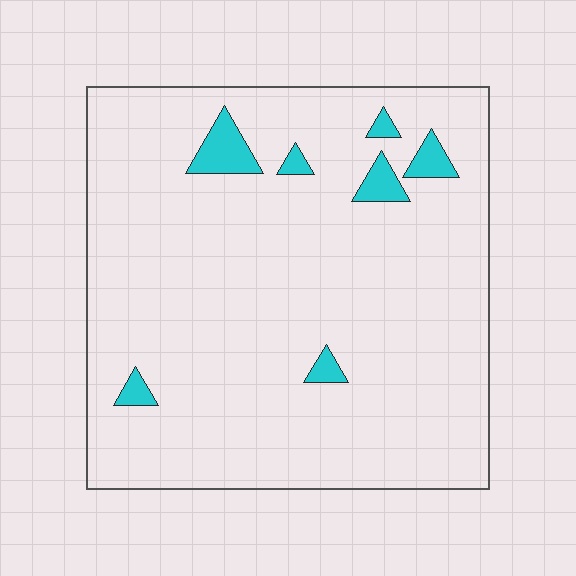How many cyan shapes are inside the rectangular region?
7.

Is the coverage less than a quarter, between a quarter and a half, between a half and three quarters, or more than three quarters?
Less than a quarter.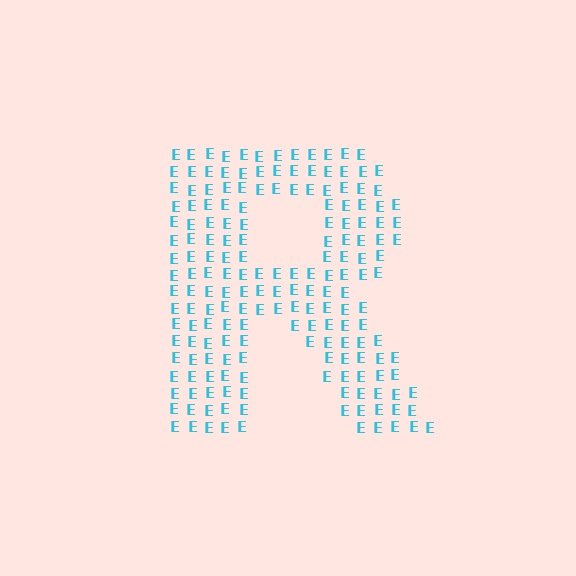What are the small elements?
The small elements are letter E's.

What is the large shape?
The large shape is the letter R.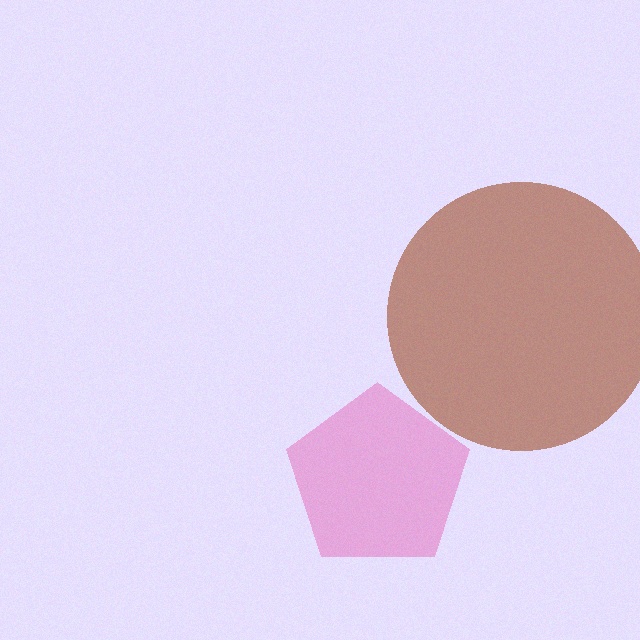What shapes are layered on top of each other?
The layered shapes are: a brown circle, a pink pentagon.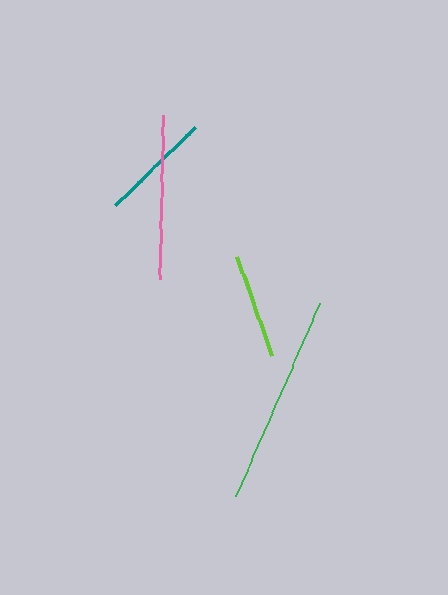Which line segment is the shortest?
The lime line is the shortest at approximately 106 pixels.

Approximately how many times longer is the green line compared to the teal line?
The green line is approximately 1.9 times the length of the teal line.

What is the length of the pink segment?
The pink segment is approximately 164 pixels long.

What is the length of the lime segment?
The lime segment is approximately 106 pixels long.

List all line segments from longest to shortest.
From longest to shortest: green, pink, teal, lime.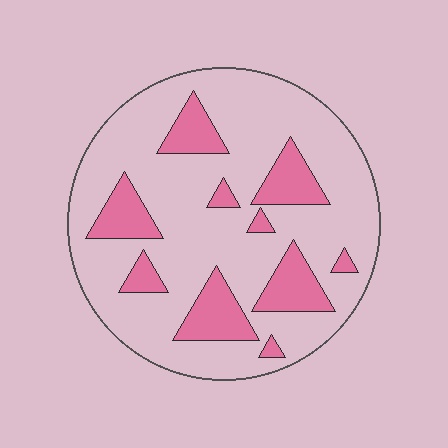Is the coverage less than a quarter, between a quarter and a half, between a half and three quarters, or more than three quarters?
Less than a quarter.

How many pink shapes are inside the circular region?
10.